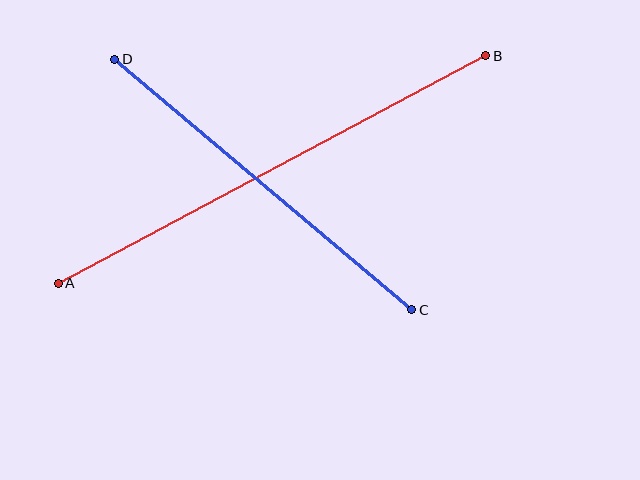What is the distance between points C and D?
The distance is approximately 388 pixels.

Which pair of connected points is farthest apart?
Points A and B are farthest apart.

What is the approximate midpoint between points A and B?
The midpoint is at approximately (272, 170) pixels.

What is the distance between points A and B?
The distance is approximately 484 pixels.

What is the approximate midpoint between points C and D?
The midpoint is at approximately (263, 185) pixels.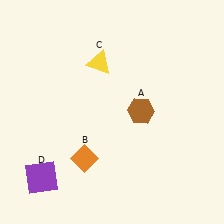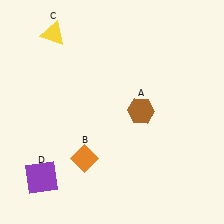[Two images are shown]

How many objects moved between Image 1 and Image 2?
1 object moved between the two images.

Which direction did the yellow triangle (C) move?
The yellow triangle (C) moved left.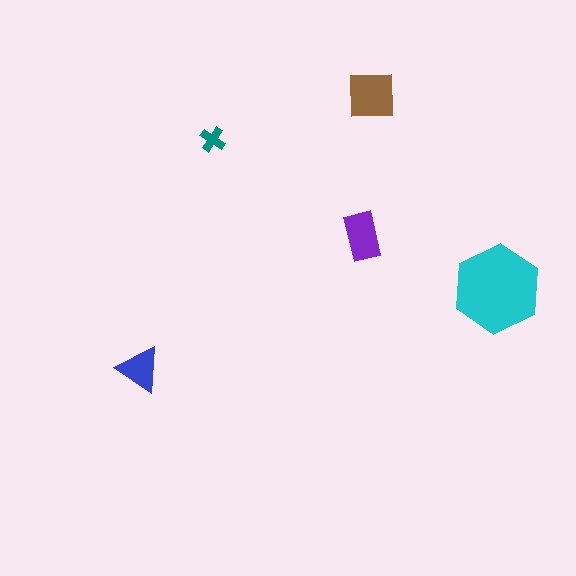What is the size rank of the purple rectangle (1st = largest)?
3rd.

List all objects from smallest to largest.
The teal cross, the blue triangle, the purple rectangle, the brown square, the cyan hexagon.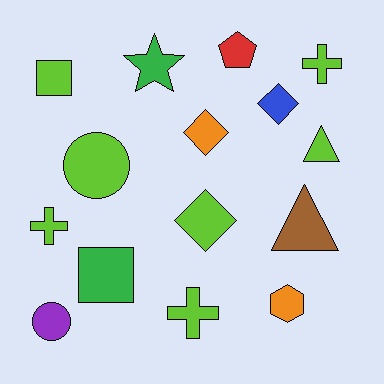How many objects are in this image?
There are 15 objects.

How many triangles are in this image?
There are 2 triangles.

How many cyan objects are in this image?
There are no cyan objects.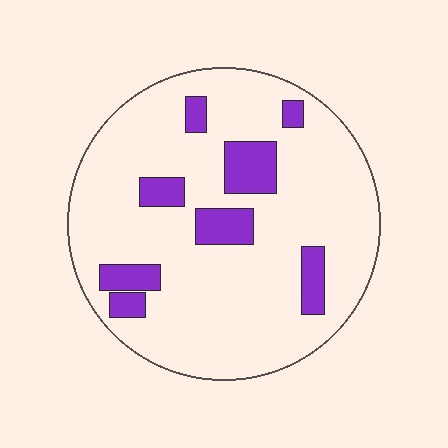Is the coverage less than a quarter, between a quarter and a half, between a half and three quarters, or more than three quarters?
Less than a quarter.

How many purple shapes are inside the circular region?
8.